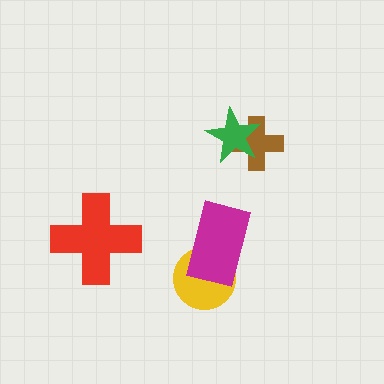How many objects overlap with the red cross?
0 objects overlap with the red cross.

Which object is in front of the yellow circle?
The magenta rectangle is in front of the yellow circle.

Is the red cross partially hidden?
No, no other shape covers it.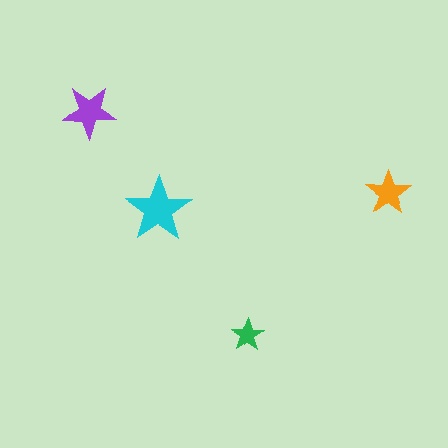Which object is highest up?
The purple star is topmost.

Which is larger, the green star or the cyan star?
The cyan one.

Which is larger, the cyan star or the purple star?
The cyan one.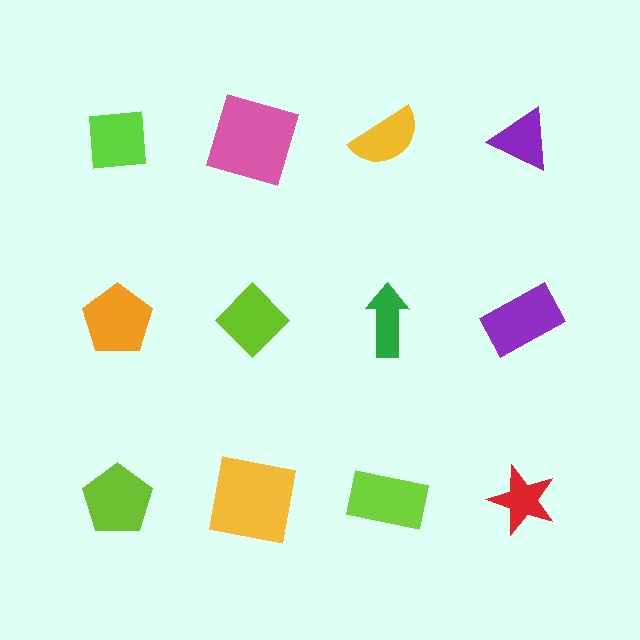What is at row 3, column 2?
A yellow square.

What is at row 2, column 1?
An orange pentagon.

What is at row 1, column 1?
A lime square.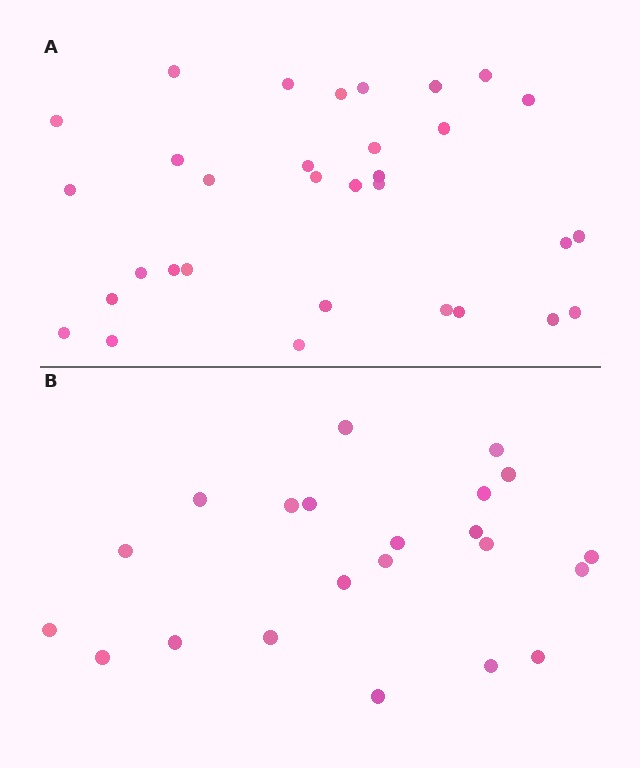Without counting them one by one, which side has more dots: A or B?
Region A (the top region) has more dots.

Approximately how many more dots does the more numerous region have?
Region A has roughly 10 or so more dots than region B.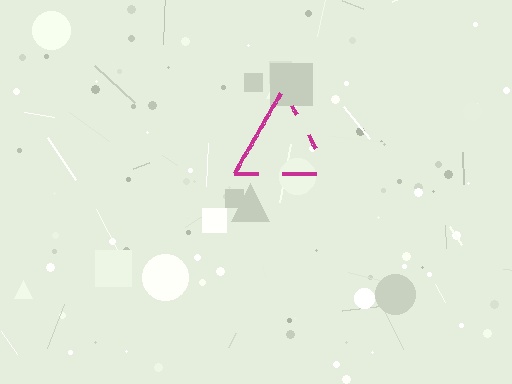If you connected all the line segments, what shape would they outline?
They would outline a triangle.